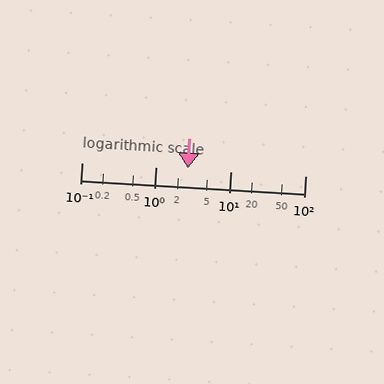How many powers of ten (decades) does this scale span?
The scale spans 3 decades, from 0.1 to 100.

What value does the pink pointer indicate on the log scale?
The pointer indicates approximately 2.7.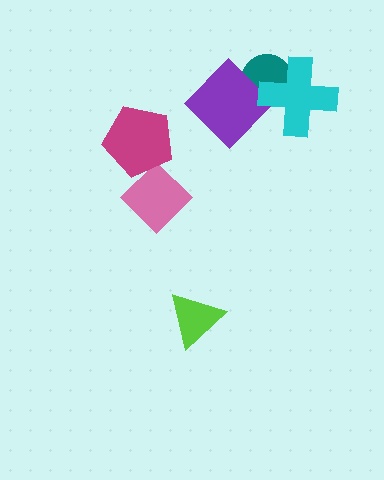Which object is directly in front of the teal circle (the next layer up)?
The purple diamond is directly in front of the teal circle.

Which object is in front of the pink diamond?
The magenta pentagon is in front of the pink diamond.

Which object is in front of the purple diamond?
The cyan cross is in front of the purple diamond.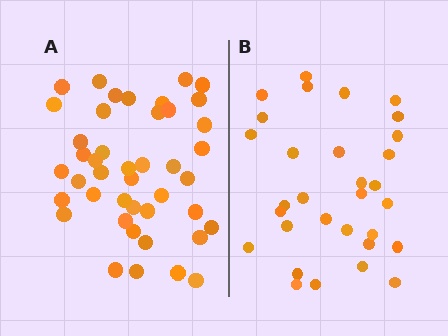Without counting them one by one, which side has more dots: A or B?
Region A (the left region) has more dots.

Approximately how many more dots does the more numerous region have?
Region A has roughly 12 or so more dots than region B.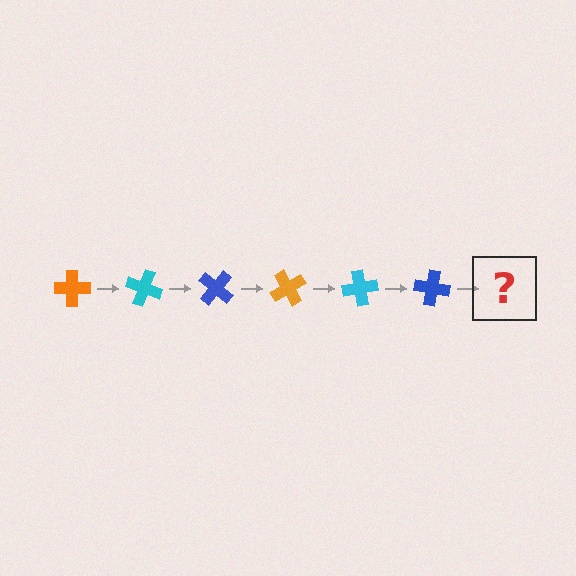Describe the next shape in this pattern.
It should be an orange cross, rotated 120 degrees from the start.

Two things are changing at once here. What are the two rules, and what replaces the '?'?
The two rules are that it rotates 20 degrees each step and the color cycles through orange, cyan, and blue. The '?' should be an orange cross, rotated 120 degrees from the start.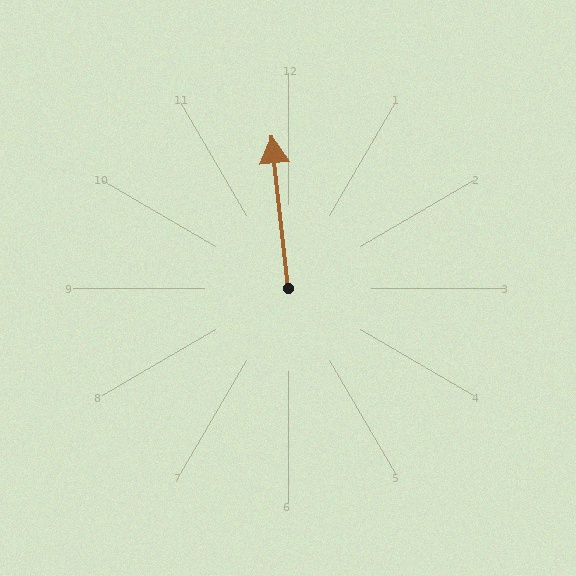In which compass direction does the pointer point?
North.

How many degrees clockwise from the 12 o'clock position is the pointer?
Approximately 354 degrees.